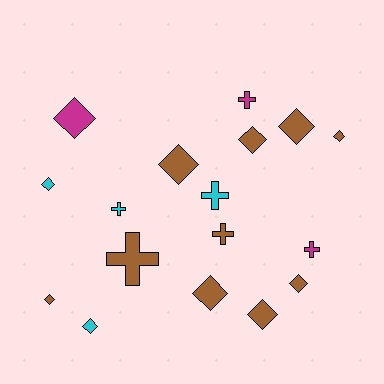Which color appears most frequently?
Brown, with 10 objects.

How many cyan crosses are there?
There are 2 cyan crosses.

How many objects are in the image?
There are 17 objects.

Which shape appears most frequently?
Diamond, with 11 objects.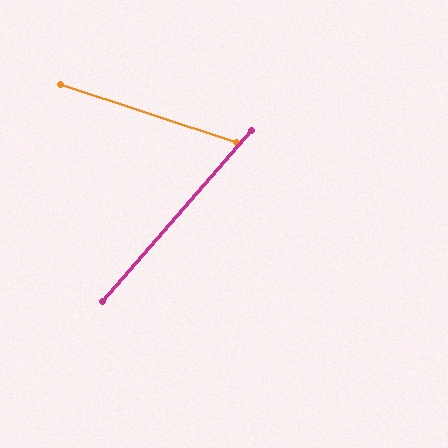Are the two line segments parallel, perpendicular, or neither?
Neither parallel nor perpendicular — they differ by about 67°.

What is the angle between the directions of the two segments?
Approximately 67 degrees.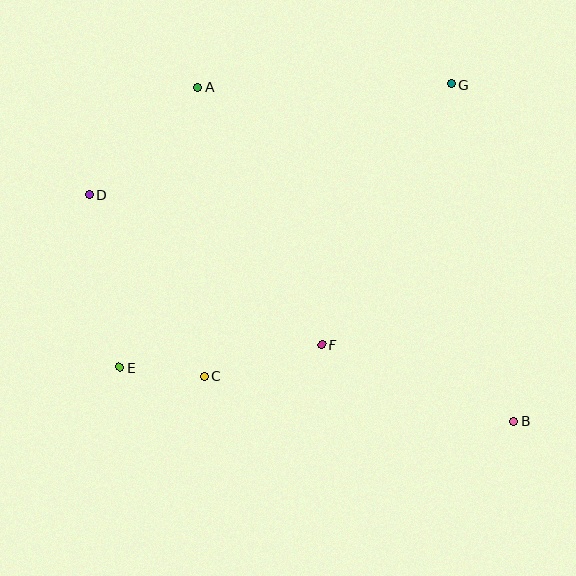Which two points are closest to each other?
Points C and E are closest to each other.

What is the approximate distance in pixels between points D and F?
The distance between D and F is approximately 277 pixels.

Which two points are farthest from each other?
Points B and D are farthest from each other.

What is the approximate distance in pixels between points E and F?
The distance between E and F is approximately 203 pixels.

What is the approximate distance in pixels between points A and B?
The distance between A and B is approximately 460 pixels.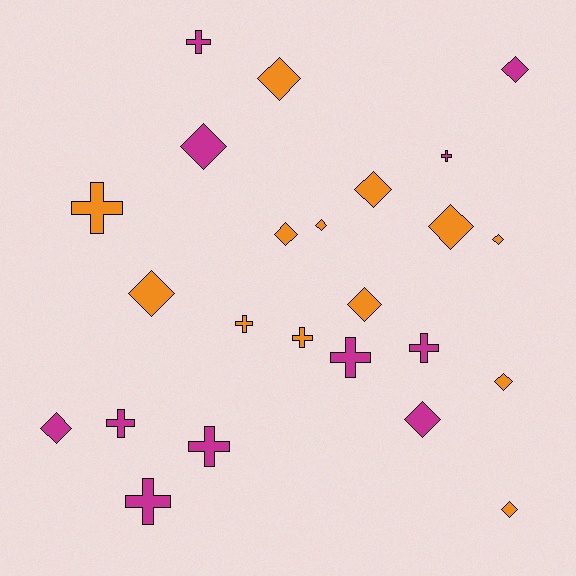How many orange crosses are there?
There are 3 orange crosses.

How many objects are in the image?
There are 24 objects.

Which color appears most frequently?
Orange, with 13 objects.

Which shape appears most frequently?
Diamond, with 14 objects.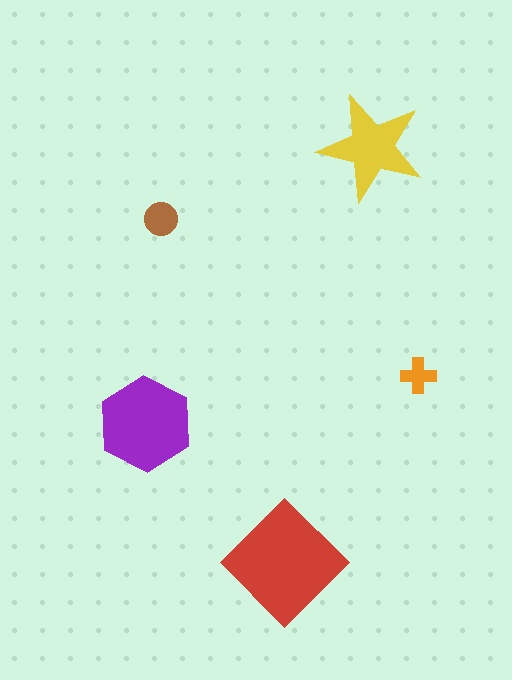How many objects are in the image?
There are 5 objects in the image.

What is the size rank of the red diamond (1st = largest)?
1st.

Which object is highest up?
The yellow star is topmost.